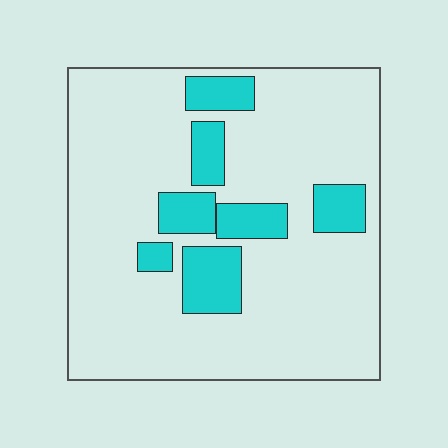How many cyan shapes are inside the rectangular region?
7.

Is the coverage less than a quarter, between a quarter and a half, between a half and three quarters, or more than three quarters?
Less than a quarter.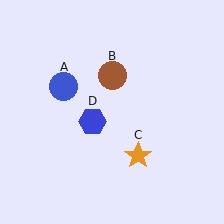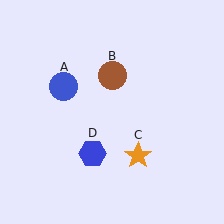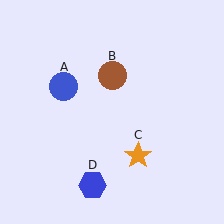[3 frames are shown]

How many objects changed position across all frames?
1 object changed position: blue hexagon (object D).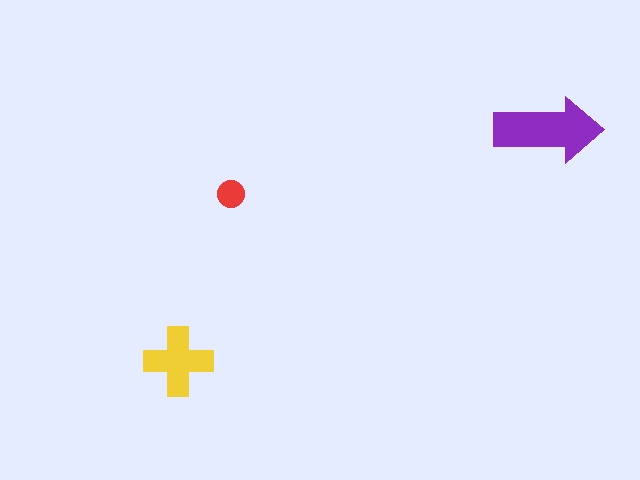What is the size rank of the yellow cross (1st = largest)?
2nd.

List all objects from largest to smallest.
The purple arrow, the yellow cross, the red circle.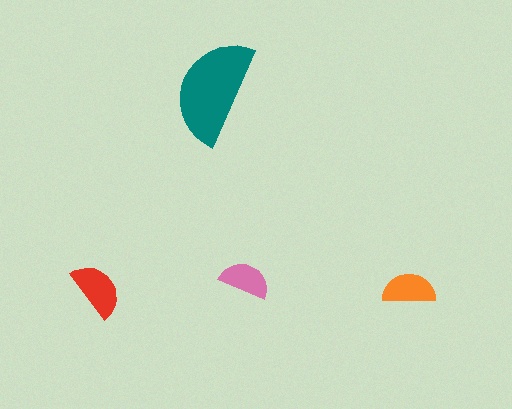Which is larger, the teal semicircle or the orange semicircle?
The teal one.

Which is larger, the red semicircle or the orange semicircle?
The red one.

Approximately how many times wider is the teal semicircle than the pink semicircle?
About 2 times wider.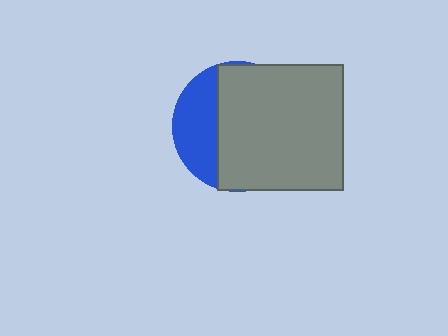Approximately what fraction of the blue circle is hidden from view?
Roughly 69% of the blue circle is hidden behind the gray square.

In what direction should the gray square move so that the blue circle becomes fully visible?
The gray square should move right. That is the shortest direction to clear the overlap and leave the blue circle fully visible.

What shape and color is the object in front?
The object in front is a gray square.